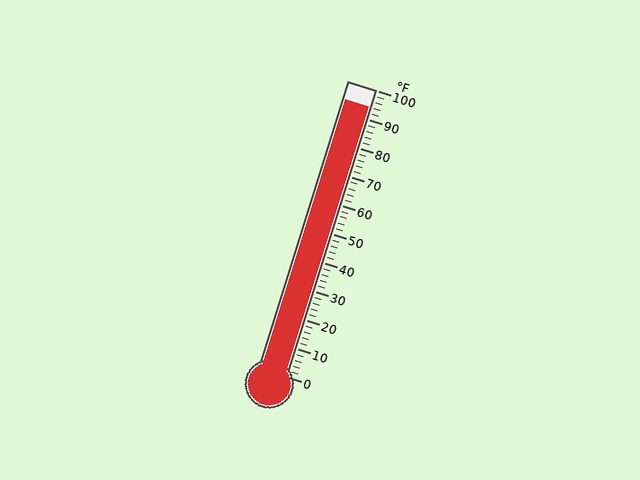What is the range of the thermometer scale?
The thermometer scale ranges from 0°F to 100°F.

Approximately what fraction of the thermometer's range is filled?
The thermometer is filled to approximately 95% of its range.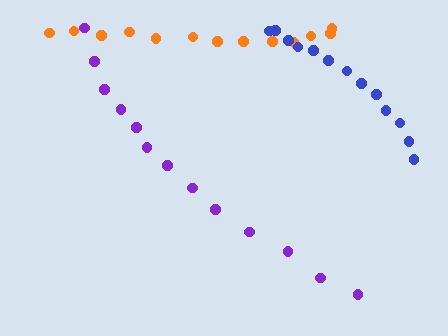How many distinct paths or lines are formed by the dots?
There are 3 distinct paths.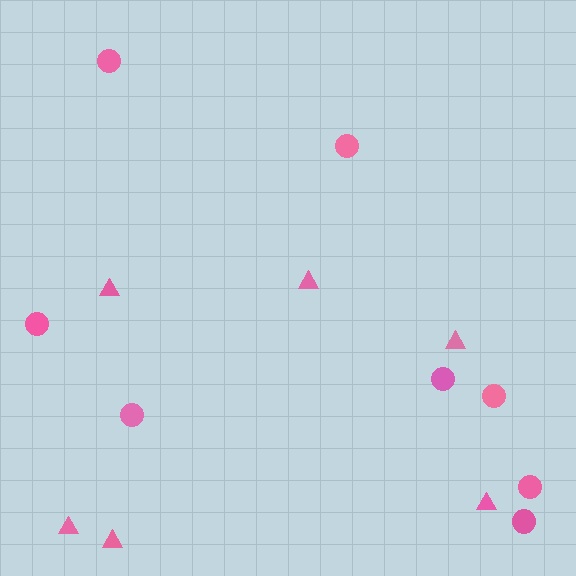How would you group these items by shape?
There are 2 groups: one group of circles (8) and one group of triangles (6).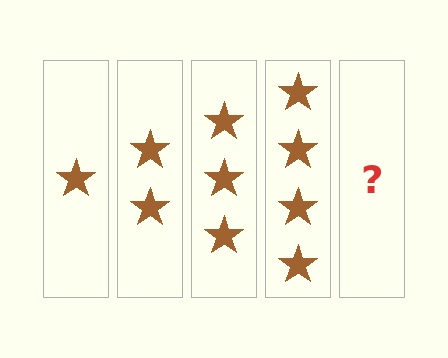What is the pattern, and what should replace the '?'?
The pattern is that each step adds one more star. The '?' should be 5 stars.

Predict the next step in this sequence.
The next step is 5 stars.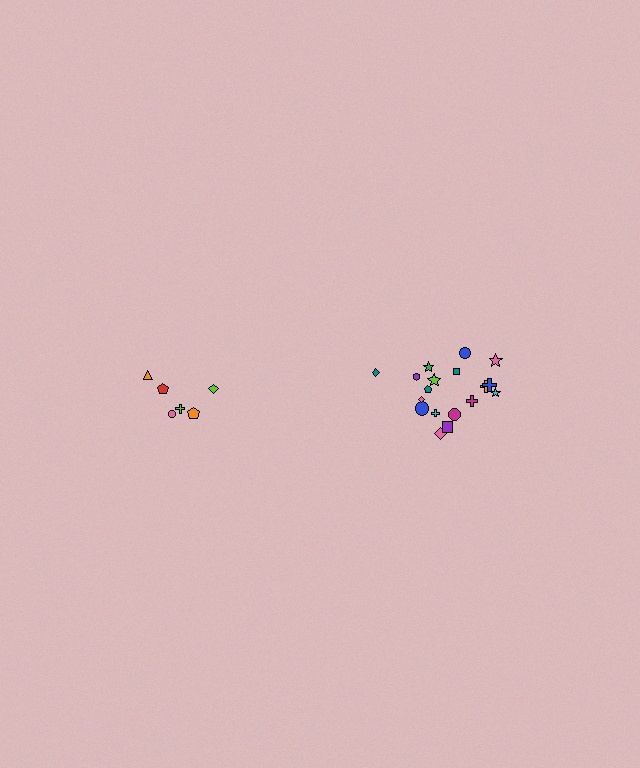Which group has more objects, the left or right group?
The right group.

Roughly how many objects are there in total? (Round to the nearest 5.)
Roughly 25 objects in total.